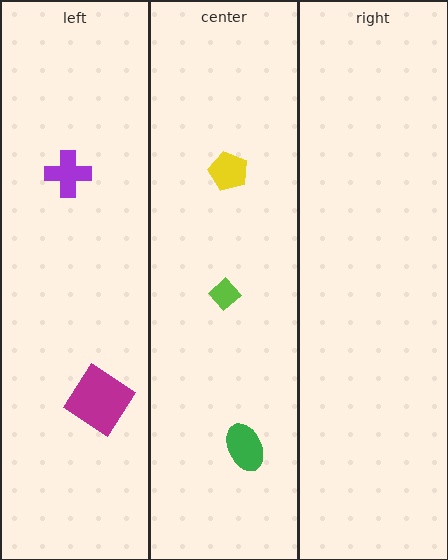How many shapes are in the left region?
2.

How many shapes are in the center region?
3.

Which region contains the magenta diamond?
The left region.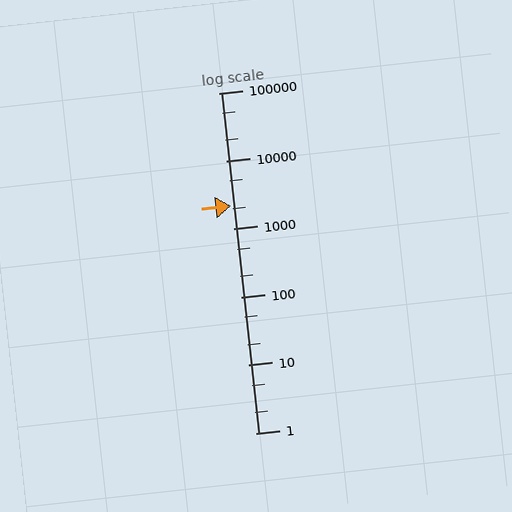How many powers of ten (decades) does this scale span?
The scale spans 5 decades, from 1 to 100000.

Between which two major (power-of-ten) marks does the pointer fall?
The pointer is between 1000 and 10000.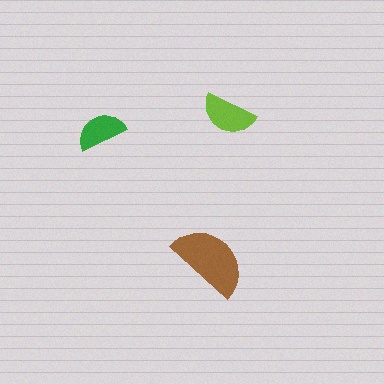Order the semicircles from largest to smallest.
the brown one, the lime one, the green one.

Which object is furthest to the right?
The lime semicircle is rightmost.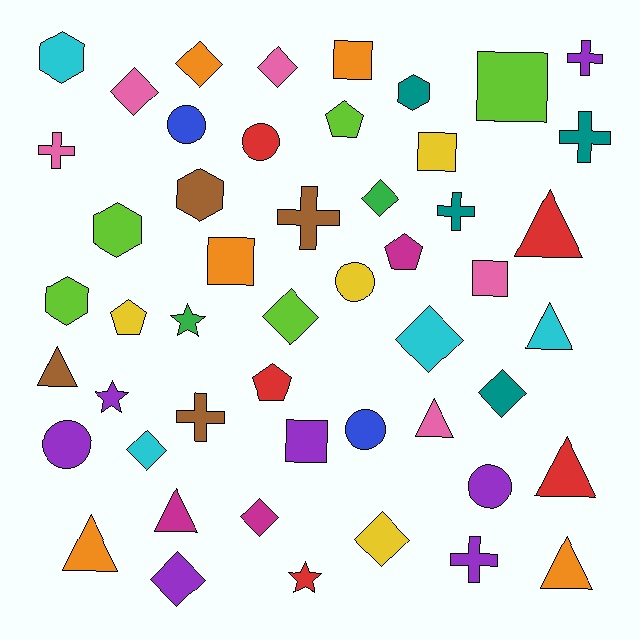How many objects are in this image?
There are 50 objects.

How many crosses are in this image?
There are 7 crosses.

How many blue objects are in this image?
There are 2 blue objects.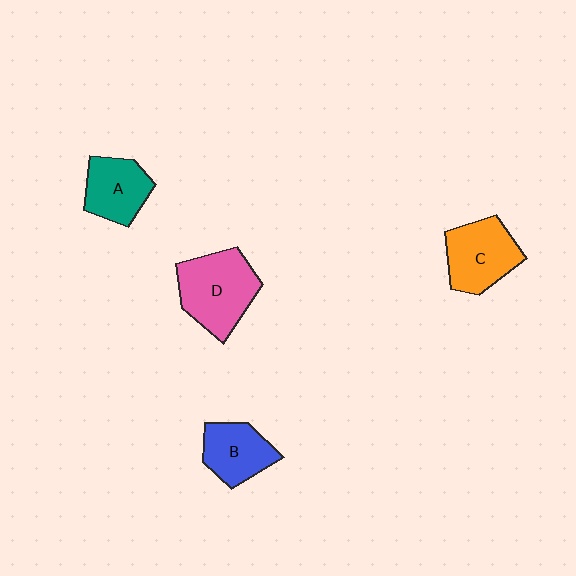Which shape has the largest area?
Shape D (pink).